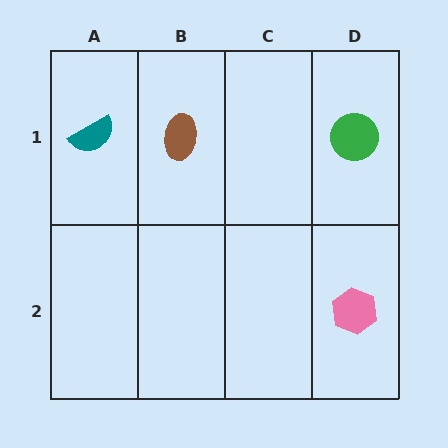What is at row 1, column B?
A brown ellipse.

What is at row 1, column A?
A teal semicircle.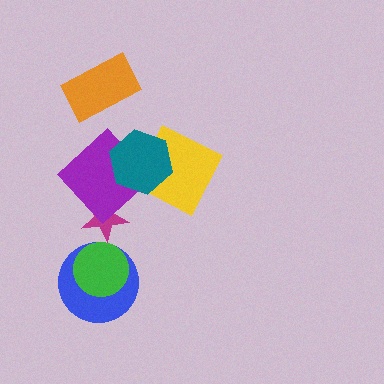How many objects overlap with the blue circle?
1 object overlaps with the blue circle.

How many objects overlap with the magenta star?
1 object overlaps with the magenta star.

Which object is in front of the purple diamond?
The teal hexagon is in front of the purple diamond.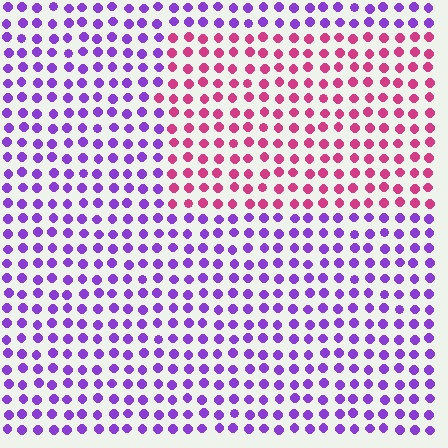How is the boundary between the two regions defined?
The boundary is defined purely by a slight shift in hue (about 59 degrees). Spacing, size, and orientation are identical on both sides.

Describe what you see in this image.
The image is filled with small purple elements in a uniform arrangement. A rectangle-shaped region is visible where the elements are tinted to a slightly different hue, forming a subtle color boundary.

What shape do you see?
I see a rectangle.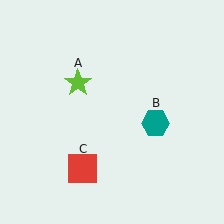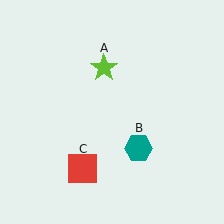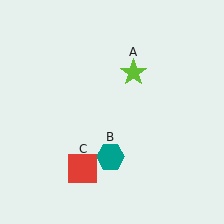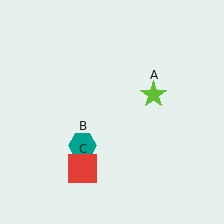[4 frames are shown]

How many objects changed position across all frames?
2 objects changed position: lime star (object A), teal hexagon (object B).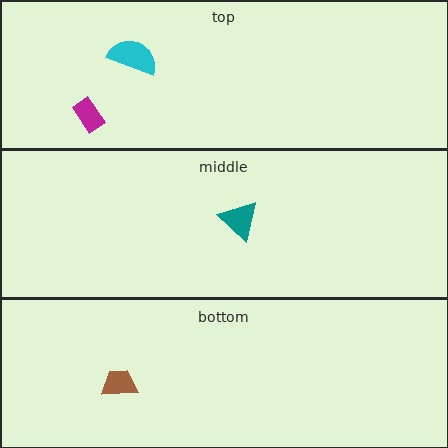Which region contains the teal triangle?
The middle region.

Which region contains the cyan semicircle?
The top region.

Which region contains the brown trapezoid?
The bottom region.